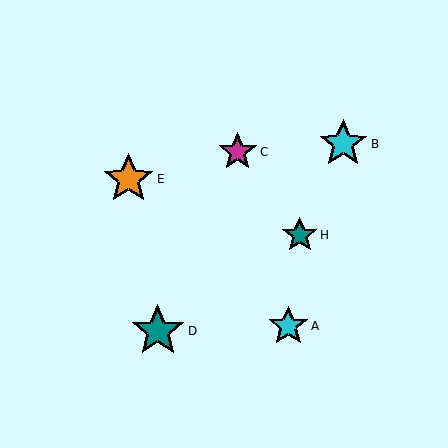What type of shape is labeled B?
Shape B is a cyan star.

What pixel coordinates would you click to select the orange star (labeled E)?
Click at (129, 179) to select the orange star E.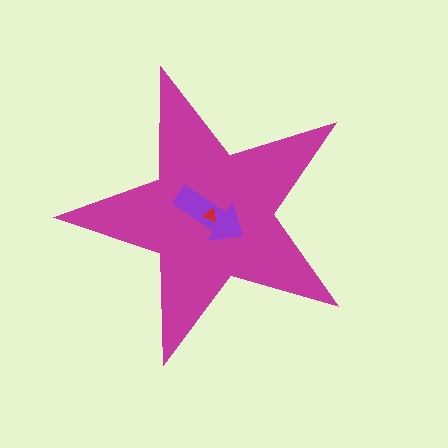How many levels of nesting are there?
3.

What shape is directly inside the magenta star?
The purple arrow.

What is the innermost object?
The red triangle.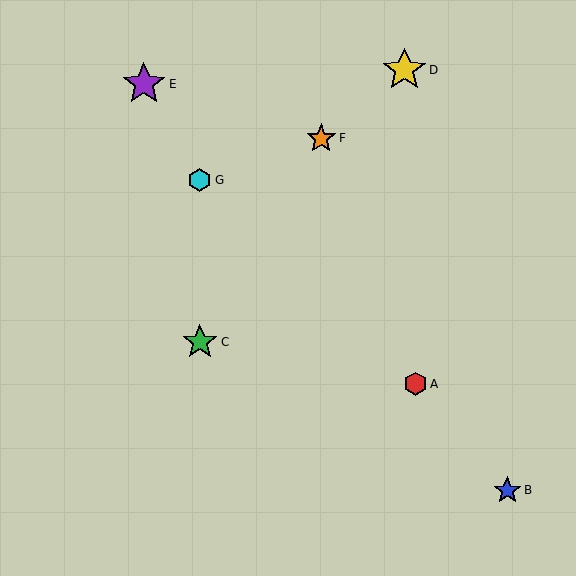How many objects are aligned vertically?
2 objects (C, G) are aligned vertically.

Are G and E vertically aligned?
No, G is at x≈200 and E is at x≈144.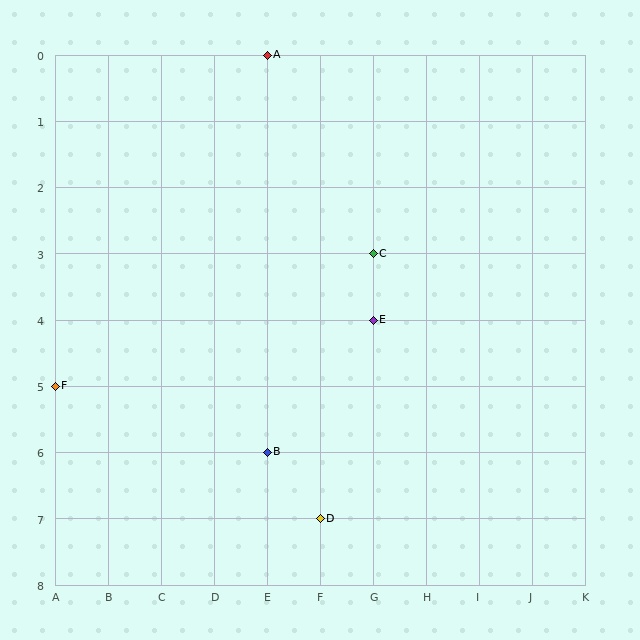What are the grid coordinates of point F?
Point F is at grid coordinates (A, 5).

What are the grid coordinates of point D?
Point D is at grid coordinates (F, 7).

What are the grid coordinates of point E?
Point E is at grid coordinates (G, 4).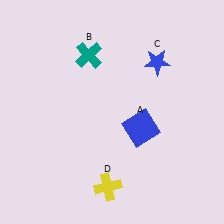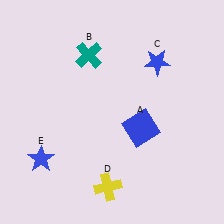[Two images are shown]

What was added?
A blue star (E) was added in Image 2.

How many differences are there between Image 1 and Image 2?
There is 1 difference between the two images.